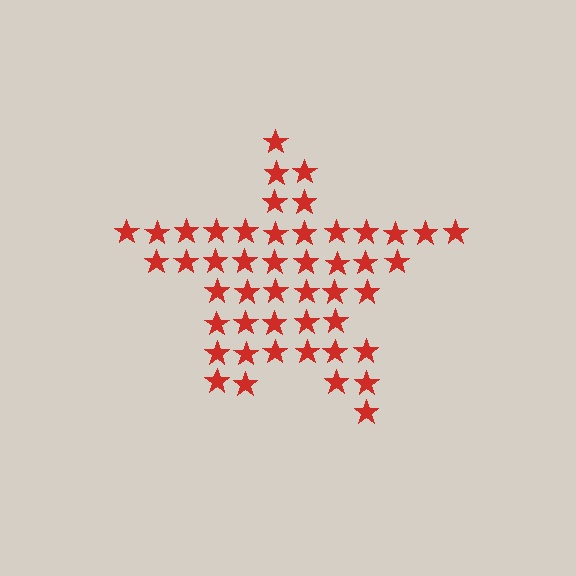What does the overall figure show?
The overall figure shows a star.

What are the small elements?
The small elements are stars.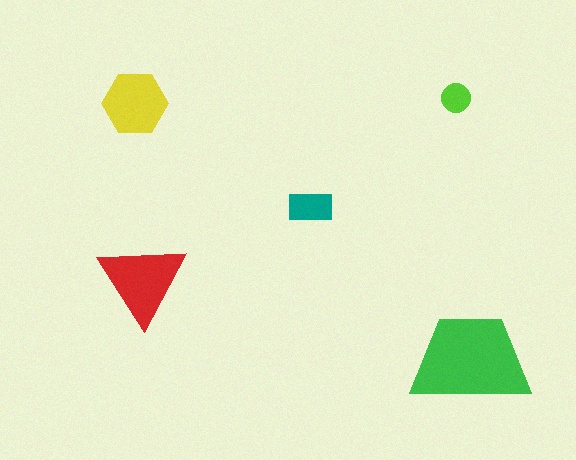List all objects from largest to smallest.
The green trapezoid, the red triangle, the yellow hexagon, the teal rectangle, the lime circle.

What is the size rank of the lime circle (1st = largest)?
5th.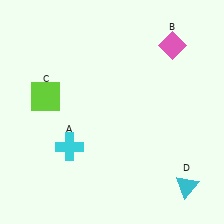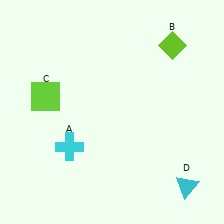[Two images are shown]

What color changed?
The diamond (B) changed from pink in Image 1 to lime in Image 2.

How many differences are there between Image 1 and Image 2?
There is 1 difference between the two images.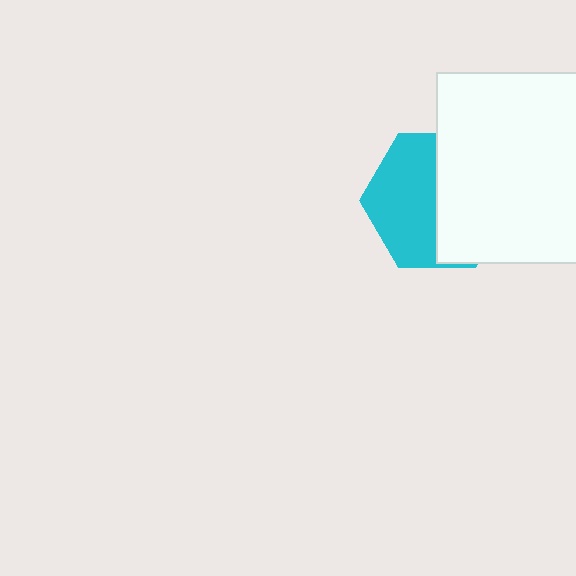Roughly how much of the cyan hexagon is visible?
About half of it is visible (roughly 50%).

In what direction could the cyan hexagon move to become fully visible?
The cyan hexagon could move left. That would shift it out from behind the white square entirely.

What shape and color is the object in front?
The object in front is a white square.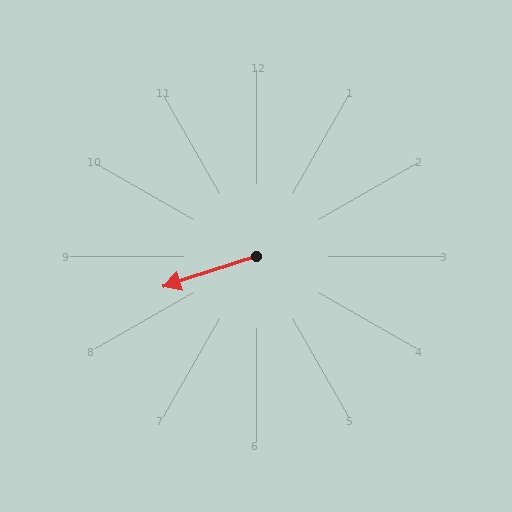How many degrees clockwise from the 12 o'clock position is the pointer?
Approximately 252 degrees.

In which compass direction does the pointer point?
West.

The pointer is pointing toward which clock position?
Roughly 8 o'clock.